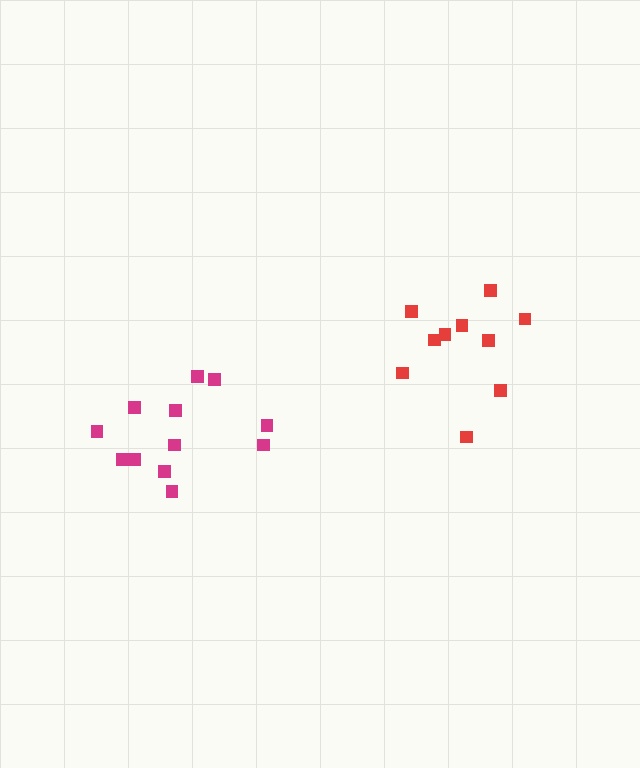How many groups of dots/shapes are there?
There are 2 groups.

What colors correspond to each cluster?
The clusters are colored: red, magenta.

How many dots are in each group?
Group 1: 10 dots, Group 2: 12 dots (22 total).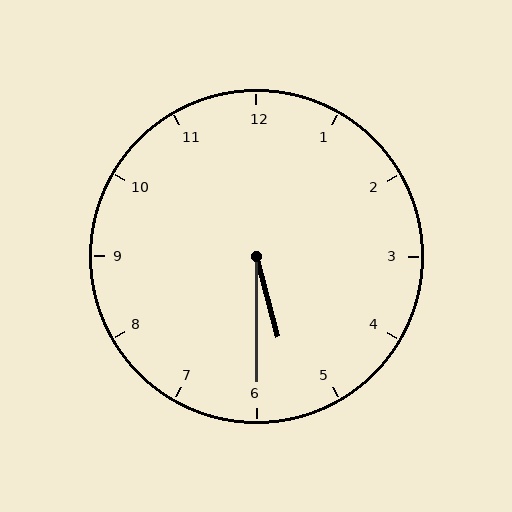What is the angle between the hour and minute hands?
Approximately 15 degrees.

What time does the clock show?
5:30.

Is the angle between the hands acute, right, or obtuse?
It is acute.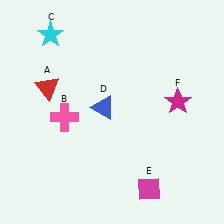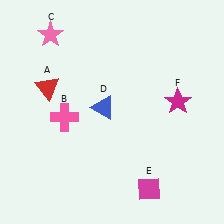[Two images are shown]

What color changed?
The star (C) changed from cyan in Image 1 to pink in Image 2.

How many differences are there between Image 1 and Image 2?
There is 1 difference between the two images.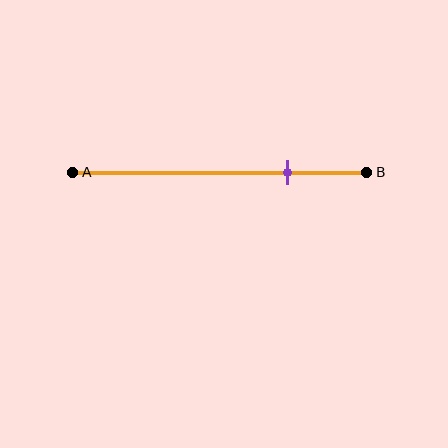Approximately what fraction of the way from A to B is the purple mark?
The purple mark is approximately 75% of the way from A to B.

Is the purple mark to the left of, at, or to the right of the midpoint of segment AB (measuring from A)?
The purple mark is to the right of the midpoint of segment AB.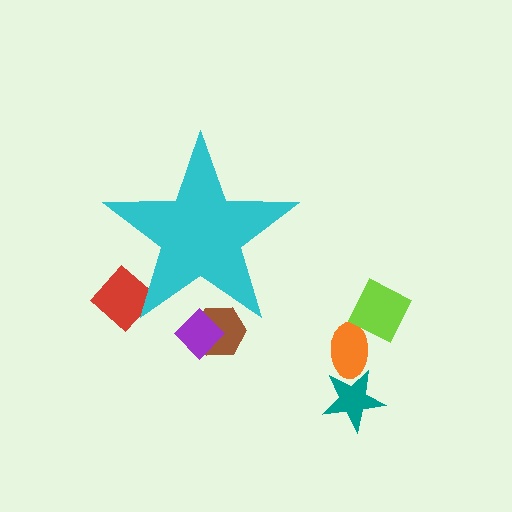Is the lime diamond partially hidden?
No, the lime diamond is fully visible.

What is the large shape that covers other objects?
A cyan star.